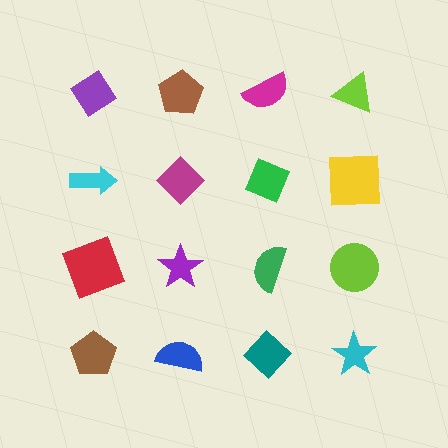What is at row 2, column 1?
A cyan arrow.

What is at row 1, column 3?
A magenta semicircle.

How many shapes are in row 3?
4 shapes.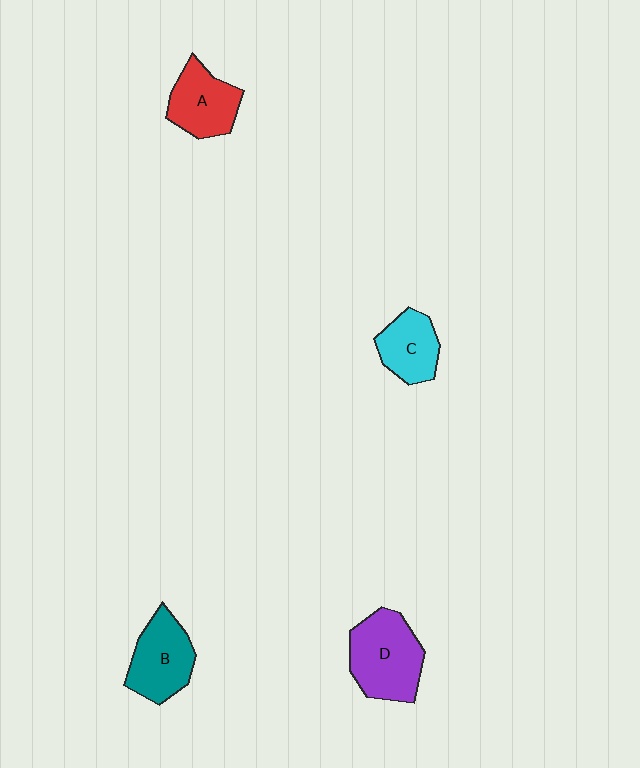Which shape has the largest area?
Shape D (purple).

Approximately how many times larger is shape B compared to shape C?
Approximately 1.3 times.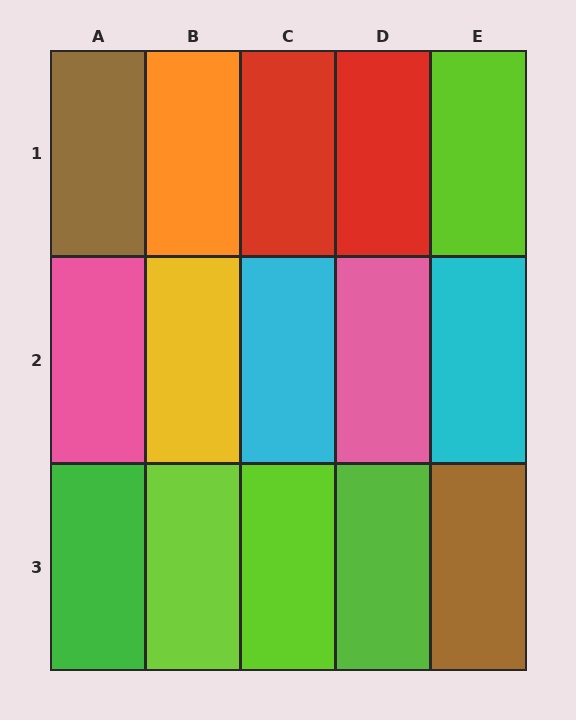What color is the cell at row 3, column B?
Lime.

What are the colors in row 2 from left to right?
Pink, yellow, cyan, pink, cyan.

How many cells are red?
2 cells are red.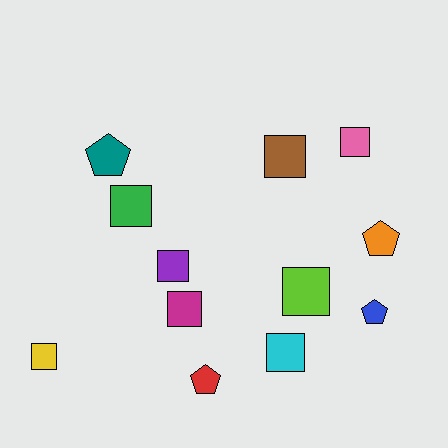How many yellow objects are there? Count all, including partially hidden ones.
There is 1 yellow object.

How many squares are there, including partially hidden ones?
There are 8 squares.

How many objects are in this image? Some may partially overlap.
There are 12 objects.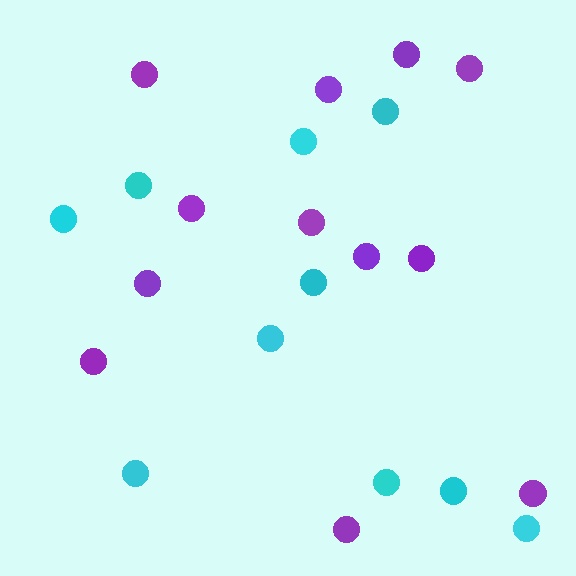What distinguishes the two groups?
There are 2 groups: one group of cyan circles (10) and one group of purple circles (12).